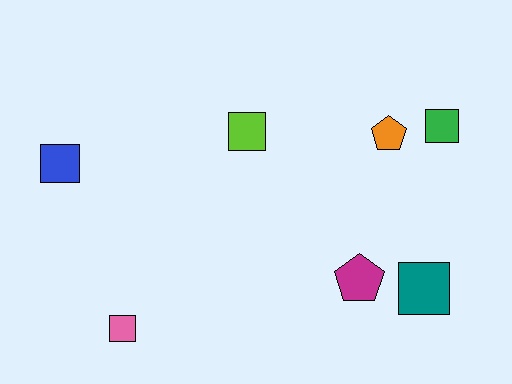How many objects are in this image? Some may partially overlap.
There are 7 objects.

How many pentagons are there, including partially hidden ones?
There are 2 pentagons.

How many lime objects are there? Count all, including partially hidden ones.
There is 1 lime object.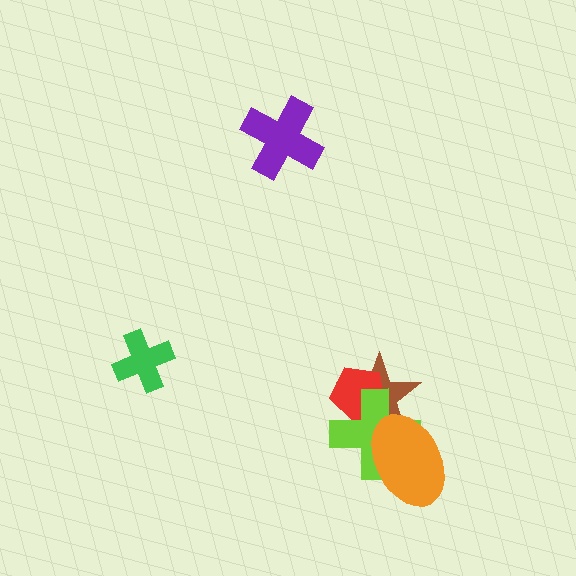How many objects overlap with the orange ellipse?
2 objects overlap with the orange ellipse.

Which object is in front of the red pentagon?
The lime cross is in front of the red pentagon.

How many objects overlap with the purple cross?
0 objects overlap with the purple cross.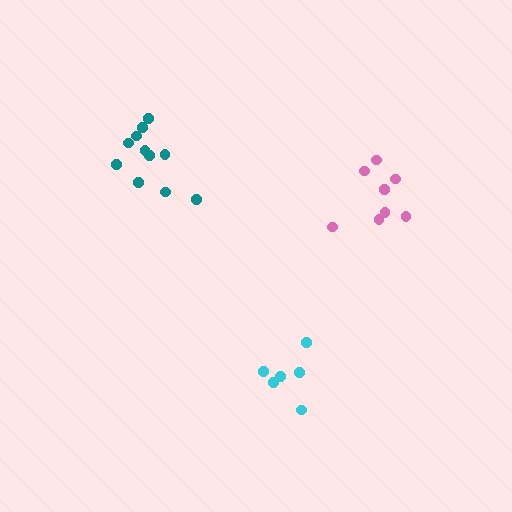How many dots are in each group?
Group 1: 8 dots, Group 2: 6 dots, Group 3: 11 dots (25 total).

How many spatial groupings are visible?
There are 3 spatial groupings.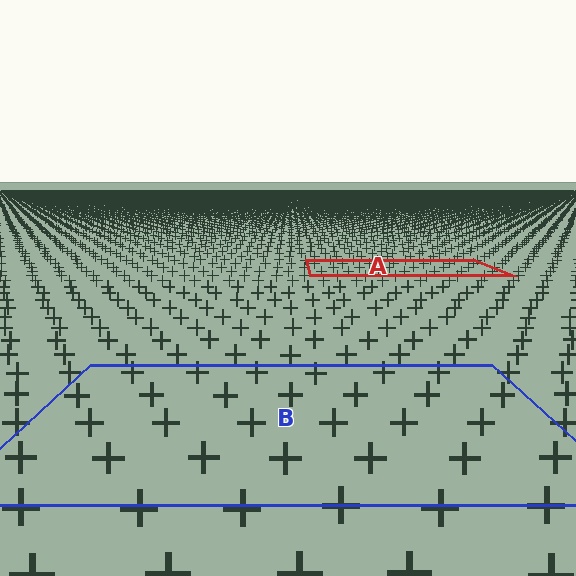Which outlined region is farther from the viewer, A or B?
Region A is farther from the viewer — the texture elements inside it appear smaller and more densely packed.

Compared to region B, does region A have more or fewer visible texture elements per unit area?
Region A has more texture elements per unit area — they are packed more densely because it is farther away.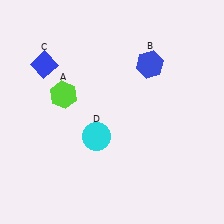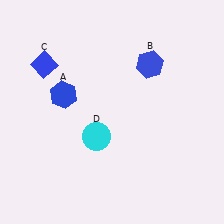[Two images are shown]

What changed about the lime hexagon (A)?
In Image 1, A is lime. In Image 2, it changed to blue.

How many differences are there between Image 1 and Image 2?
There is 1 difference between the two images.